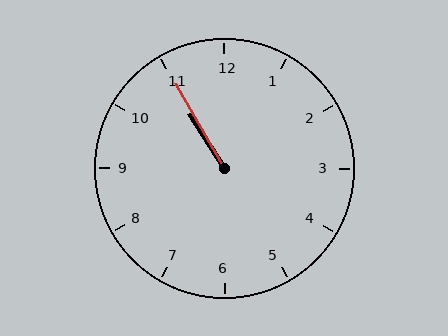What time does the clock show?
10:55.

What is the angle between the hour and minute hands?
Approximately 2 degrees.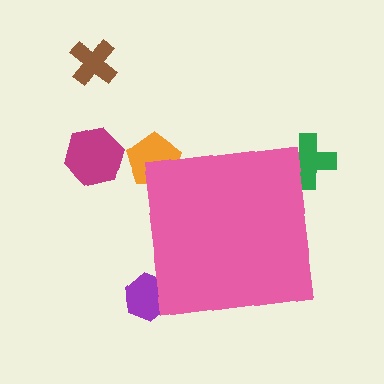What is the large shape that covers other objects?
A pink square.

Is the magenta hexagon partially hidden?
No, the magenta hexagon is fully visible.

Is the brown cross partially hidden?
No, the brown cross is fully visible.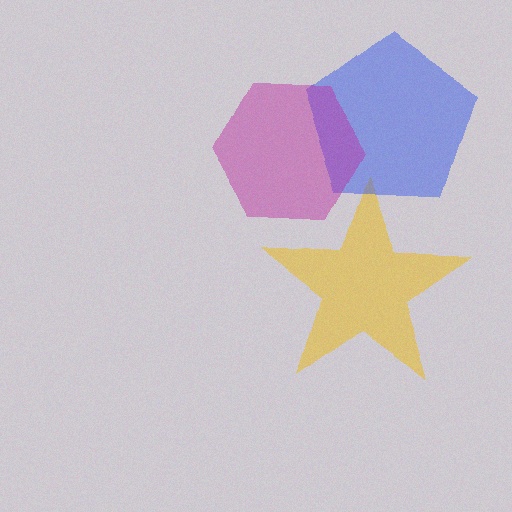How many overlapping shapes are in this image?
There are 3 overlapping shapes in the image.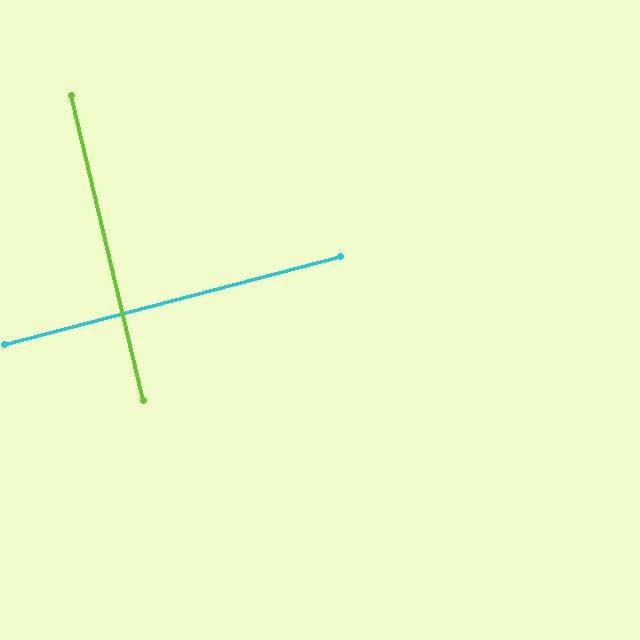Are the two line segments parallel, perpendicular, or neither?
Perpendicular — they meet at approximately 89°.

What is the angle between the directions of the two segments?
Approximately 89 degrees.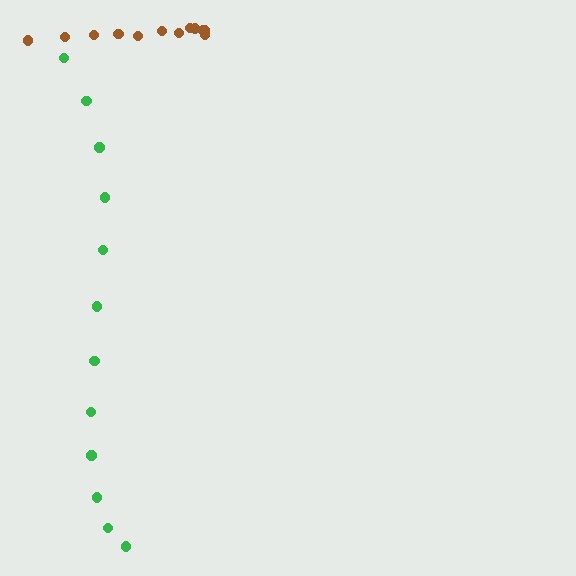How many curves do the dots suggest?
There are 2 distinct paths.